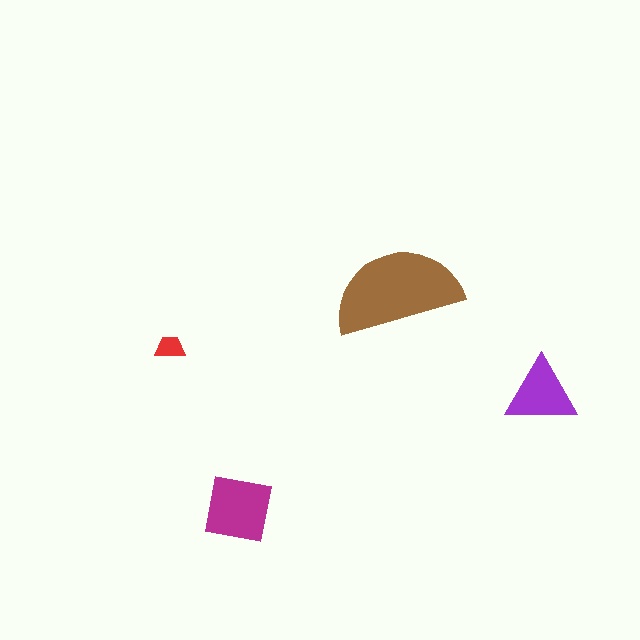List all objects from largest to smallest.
The brown semicircle, the magenta square, the purple triangle, the red trapezoid.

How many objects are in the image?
There are 4 objects in the image.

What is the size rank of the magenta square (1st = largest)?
2nd.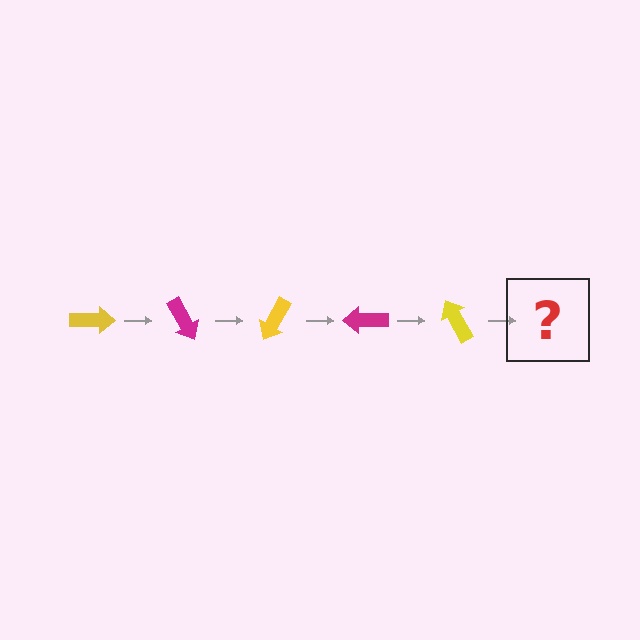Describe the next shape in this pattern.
It should be a magenta arrow, rotated 300 degrees from the start.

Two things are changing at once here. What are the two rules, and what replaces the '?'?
The two rules are that it rotates 60 degrees each step and the color cycles through yellow and magenta. The '?' should be a magenta arrow, rotated 300 degrees from the start.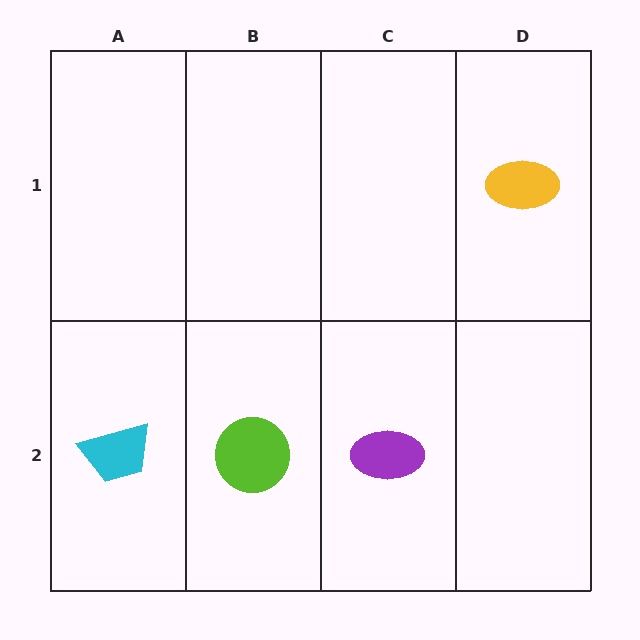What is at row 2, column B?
A lime circle.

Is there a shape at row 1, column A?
No, that cell is empty.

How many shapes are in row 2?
3 shapes.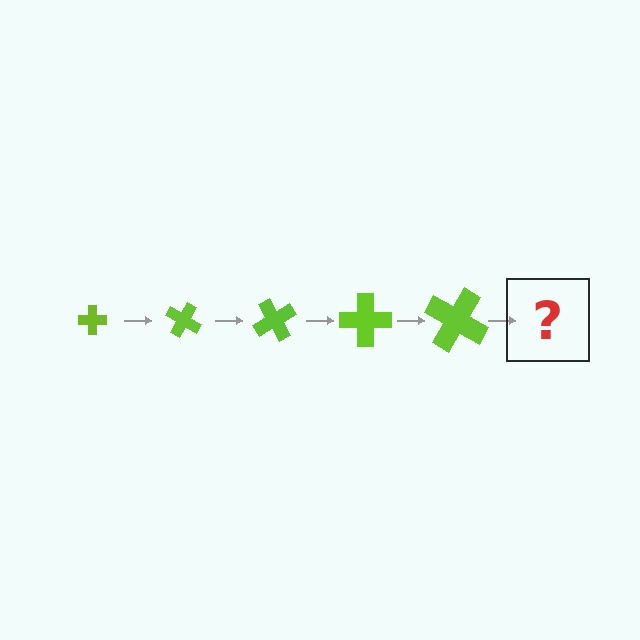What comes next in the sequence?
The next element should be a cross, larger than the previous one and rotated 150 degrees from the start.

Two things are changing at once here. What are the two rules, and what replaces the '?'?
The two rules are that the cross grows larger each step and it rotates 30 degrees each step. The '?' should be a cross, larger than the previous one and rotated 150 degrees from the start.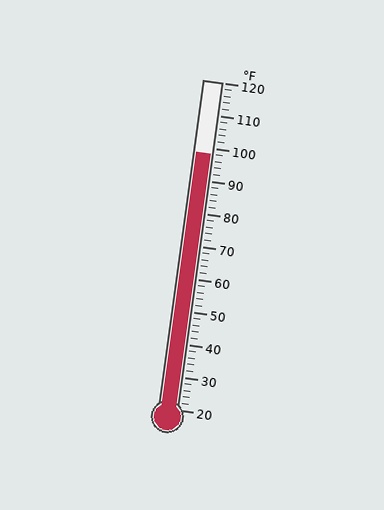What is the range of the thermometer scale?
The thermometer scale ranges from 20°F to 120°F.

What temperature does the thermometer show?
The thermometer shows approximately 98°F.